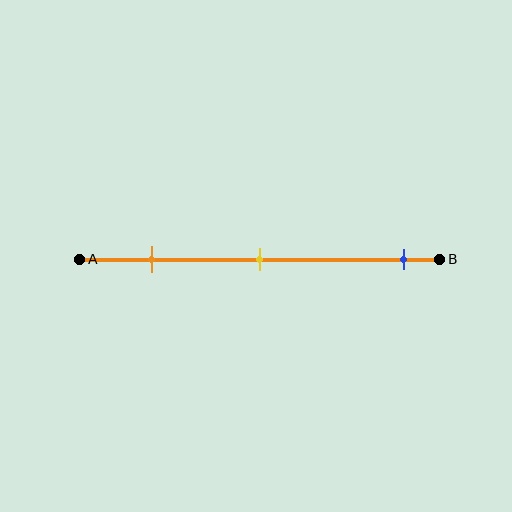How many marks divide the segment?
There are 3 marks dividing the segment.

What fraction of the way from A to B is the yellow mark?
The yellow mark is approximately 50% (0.5) of the way from A to B.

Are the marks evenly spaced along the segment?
No, the marks are not evenly spaced.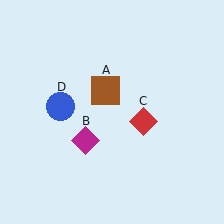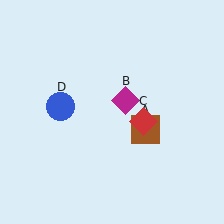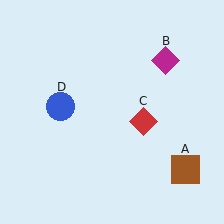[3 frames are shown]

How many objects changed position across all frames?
2 objects changed position: brown square (object A), magenta diamond (object B).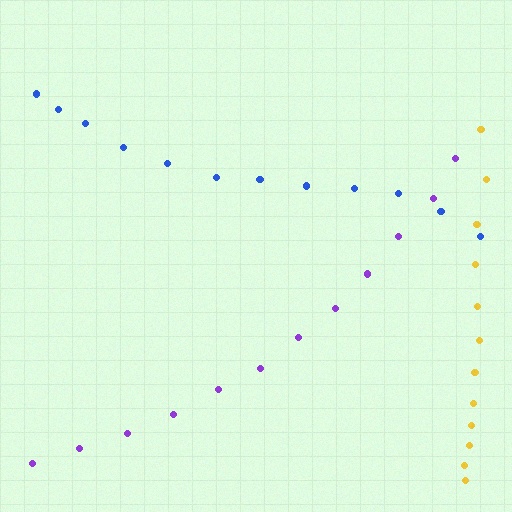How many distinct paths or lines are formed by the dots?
There are 3 distinct paths.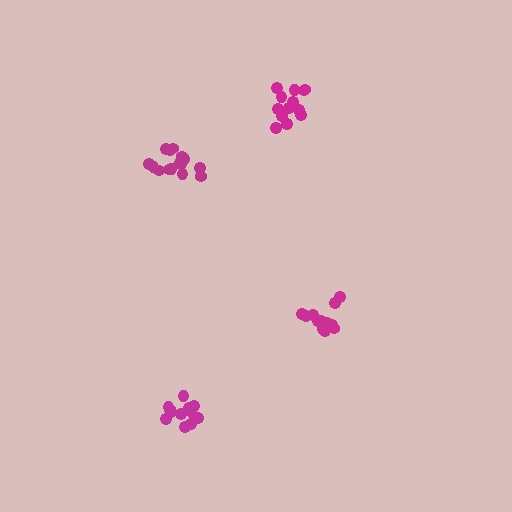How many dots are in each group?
Group 1: 15 dots, Group 2: 14 dots, Group 3: 13 dots, Group 4: 12 dots (54 total).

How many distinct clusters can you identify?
There are 4 distinct clusters.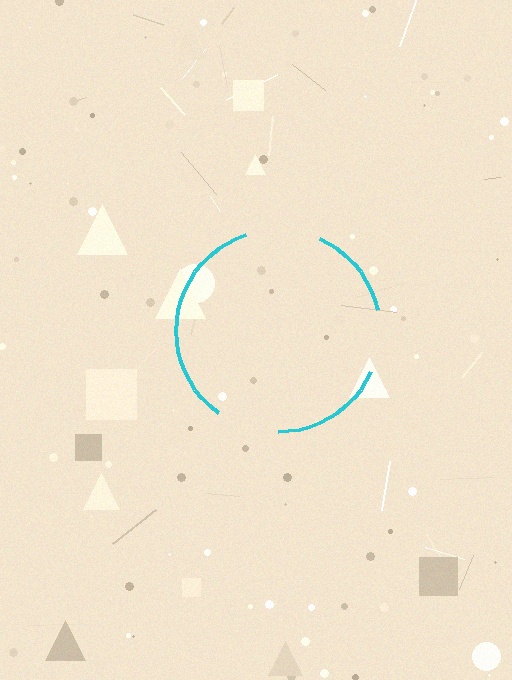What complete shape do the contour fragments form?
The contour fragments form a circle.